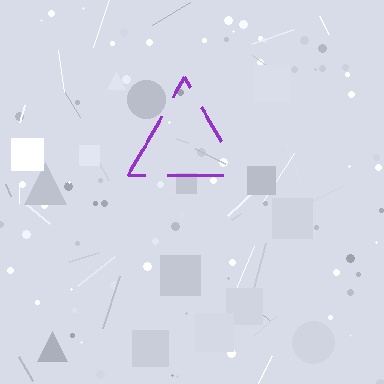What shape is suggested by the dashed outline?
The dashed outline suggests a triangle.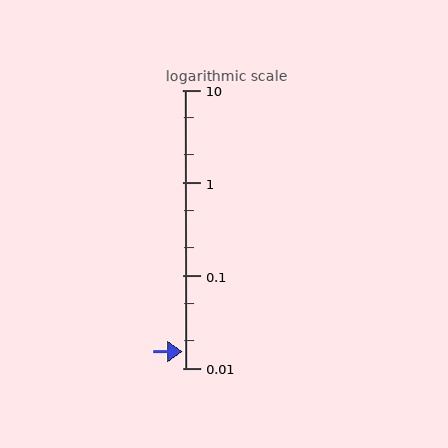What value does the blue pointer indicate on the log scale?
The pointer indicates approximately 0.015.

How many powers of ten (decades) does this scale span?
The scale spans 3 decades, from 0.01 to 10.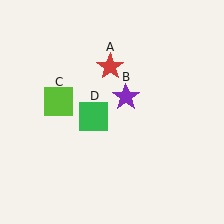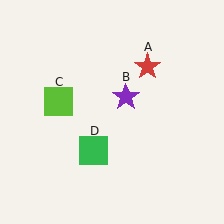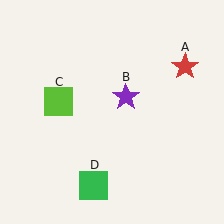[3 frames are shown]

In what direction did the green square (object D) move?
The green square (object D) moved down.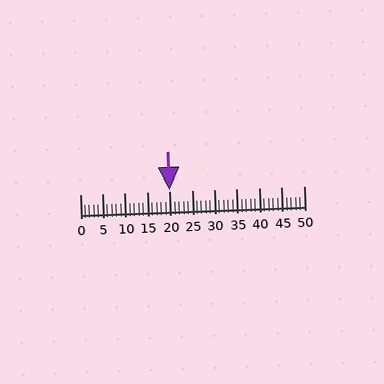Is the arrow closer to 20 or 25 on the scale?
The arrow is closer to 20.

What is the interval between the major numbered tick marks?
The major tick marks are spaced 5 units apart.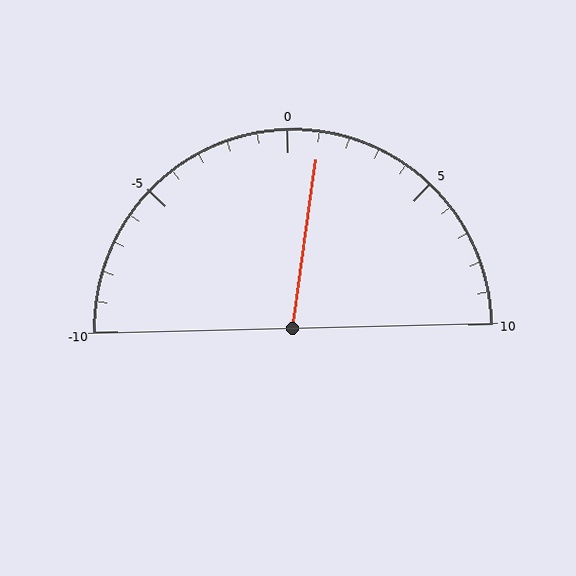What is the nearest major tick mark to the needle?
The nearest major tick mark is 0.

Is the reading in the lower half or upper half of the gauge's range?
The reading is in the upper half of the range (-10 to 10).